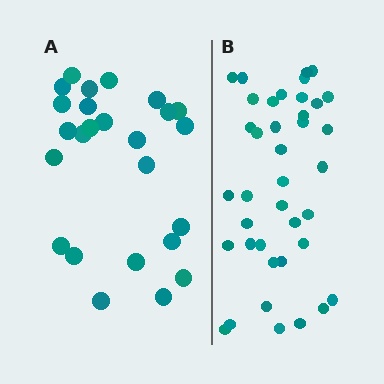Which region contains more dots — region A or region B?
Region B (the right region) has more dots.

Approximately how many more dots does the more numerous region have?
Region B has approximately 15 more dots than region A.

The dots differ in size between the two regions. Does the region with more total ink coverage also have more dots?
No. Region A has more total ink coverage because its dots are larger, but region B actually contains more individual dots. Total area can be misleading — the number of items is what matters here.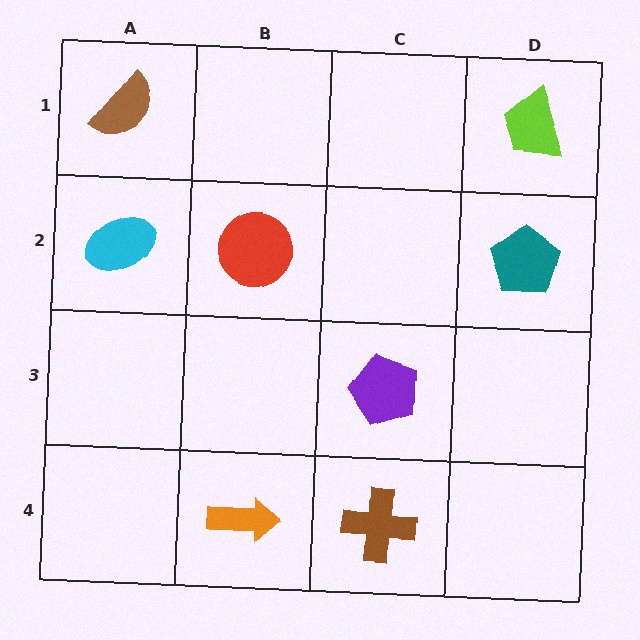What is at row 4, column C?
A brown cross.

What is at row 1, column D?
A lime trapezoid.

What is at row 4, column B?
An orange arrow.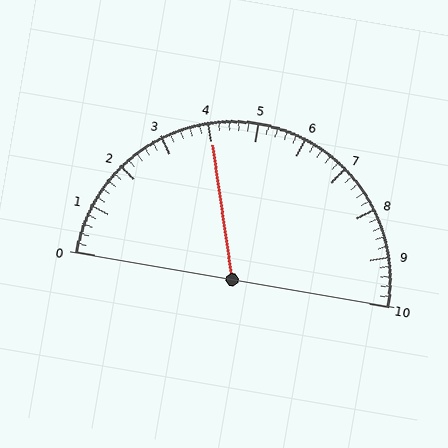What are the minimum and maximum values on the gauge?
The gauge ranges from 0 to 10.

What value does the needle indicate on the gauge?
The needle indicates approximately 4.0.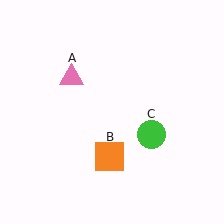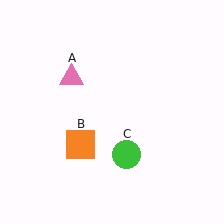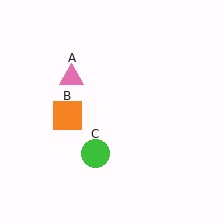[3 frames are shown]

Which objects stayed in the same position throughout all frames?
Pink triangle (object A) remained stationary.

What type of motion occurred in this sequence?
The orange square (object B), green circle (object C) rotated clockwise around the center of the scene.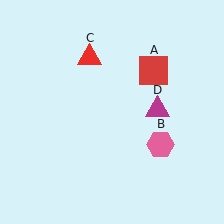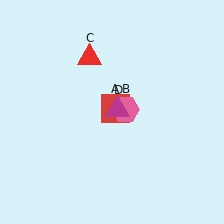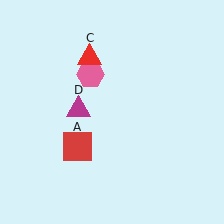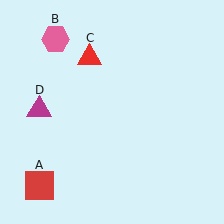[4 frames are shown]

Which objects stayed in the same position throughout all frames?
Red triangle (object C) remained stationary.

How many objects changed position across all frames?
3 objects changed position: red square (object A), pink hexagon (object B), magenta triangle (object D).